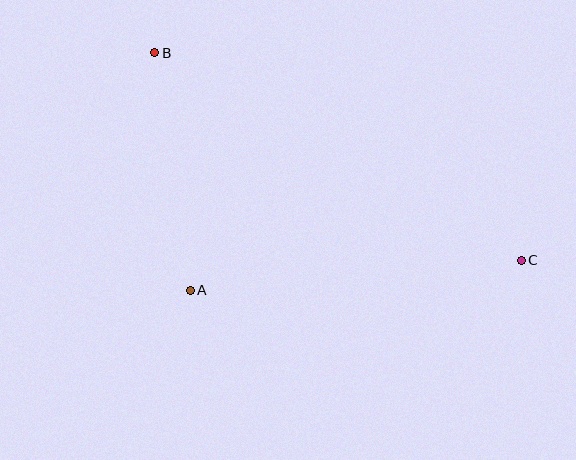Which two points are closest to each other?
Points A and B are closest to each other.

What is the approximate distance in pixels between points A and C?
The distance between A and C is approximately 332 pixels.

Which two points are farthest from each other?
Points B and C are farthest from each other.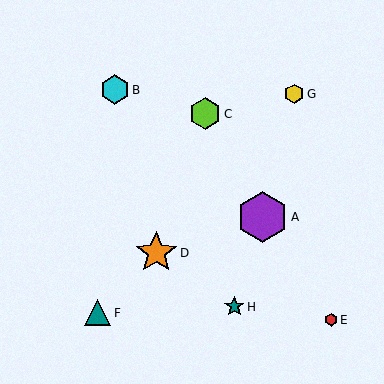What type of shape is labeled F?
Shape F is a teal triangle.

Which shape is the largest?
The purple hexagon (labeled A) is the largest.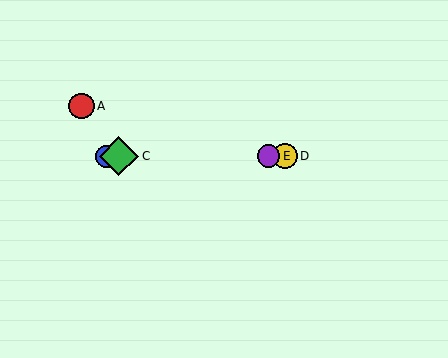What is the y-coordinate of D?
Object D is at y≈156.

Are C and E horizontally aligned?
Yes, both are at y≈156.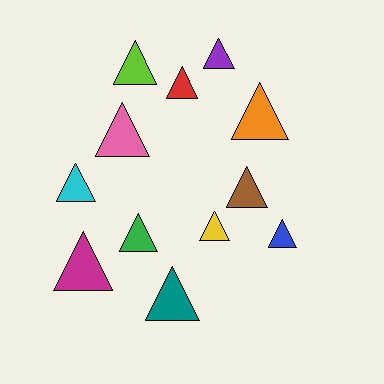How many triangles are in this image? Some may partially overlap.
There are 12 triangles.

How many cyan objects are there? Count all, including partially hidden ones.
There is 1 cyan object.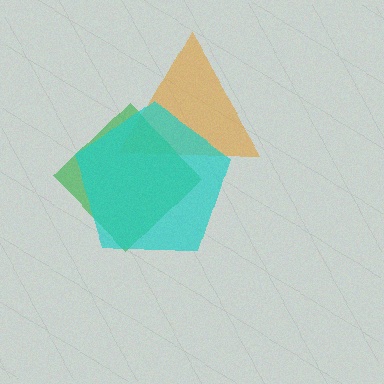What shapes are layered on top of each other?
The layered shapes are: an orange triangle, a green diamond, a cyan pentagon.